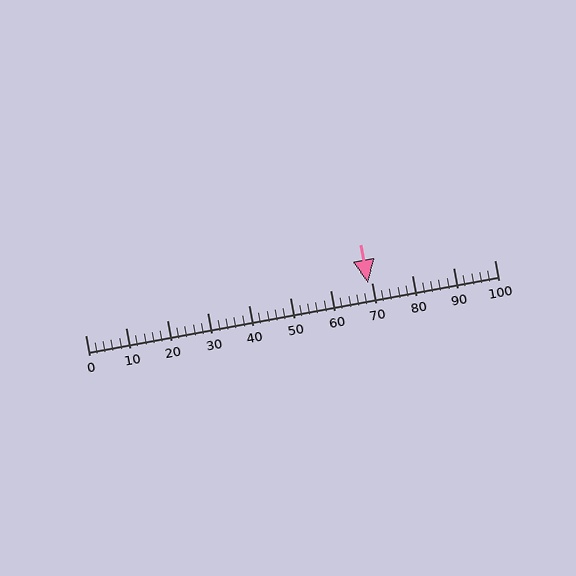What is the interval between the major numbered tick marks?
The major tick marks are spaced 10 units apart.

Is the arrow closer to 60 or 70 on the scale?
The arrow is closer to 70.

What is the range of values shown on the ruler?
The ruler shows values from 0 to 100.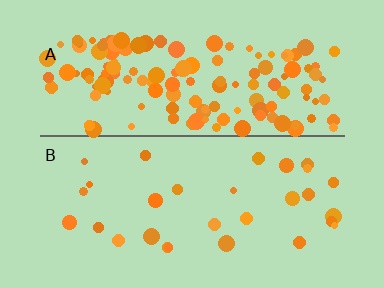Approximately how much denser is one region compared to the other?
Approximately 4.6× — region A over region B.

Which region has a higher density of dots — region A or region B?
A (the top).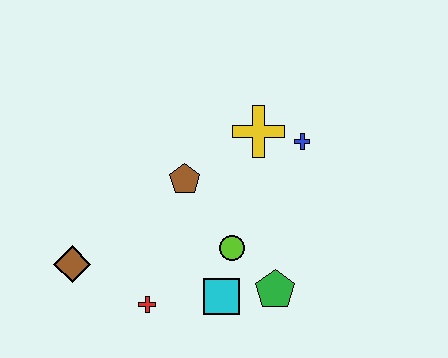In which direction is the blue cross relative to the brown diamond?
The blue cross is to the right of the brown diamond.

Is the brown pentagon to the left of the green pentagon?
Yes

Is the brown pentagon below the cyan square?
No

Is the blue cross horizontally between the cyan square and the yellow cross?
No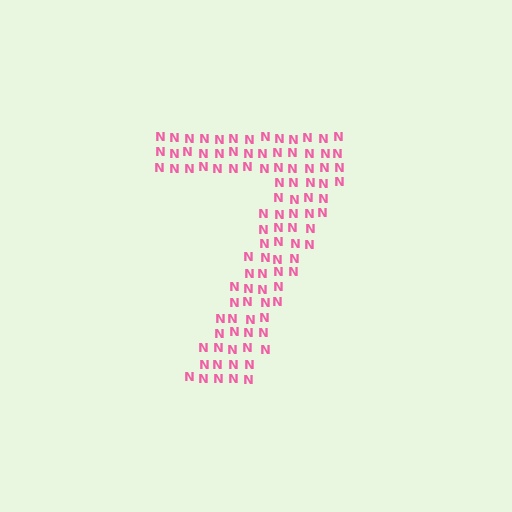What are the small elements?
The small elements are letter N's.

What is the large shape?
The large shape is the digit 7.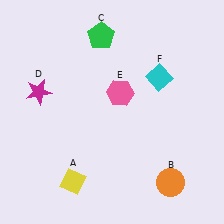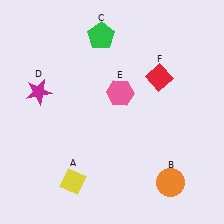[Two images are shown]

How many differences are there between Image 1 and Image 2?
There is 1 difference between the two images.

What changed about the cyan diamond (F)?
In Image 1, F is cyan. In Image 2, it changed to red.